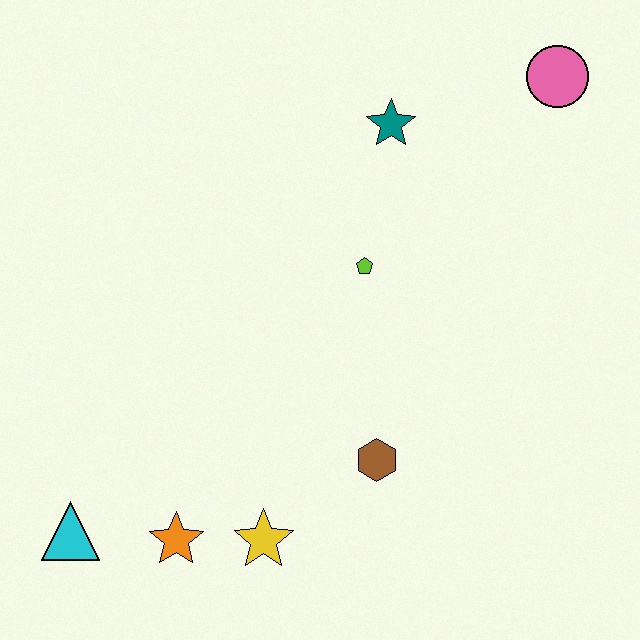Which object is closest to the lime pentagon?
The teal star is closest to the lime pentagon.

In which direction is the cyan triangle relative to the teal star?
The cyan triangle is below the teal star.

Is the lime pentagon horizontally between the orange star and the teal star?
Yes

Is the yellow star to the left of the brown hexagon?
Yes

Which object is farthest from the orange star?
The pink circle is farthest from the orange star.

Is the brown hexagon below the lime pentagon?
Yes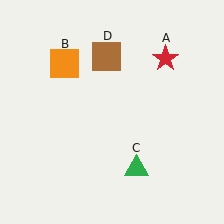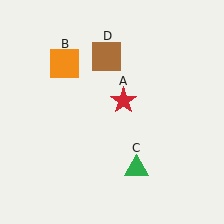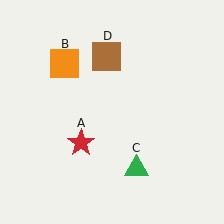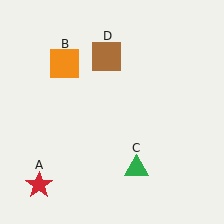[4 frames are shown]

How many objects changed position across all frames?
1 object changed position: red star (object A).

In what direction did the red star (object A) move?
The red star (object A) moved down and to the left.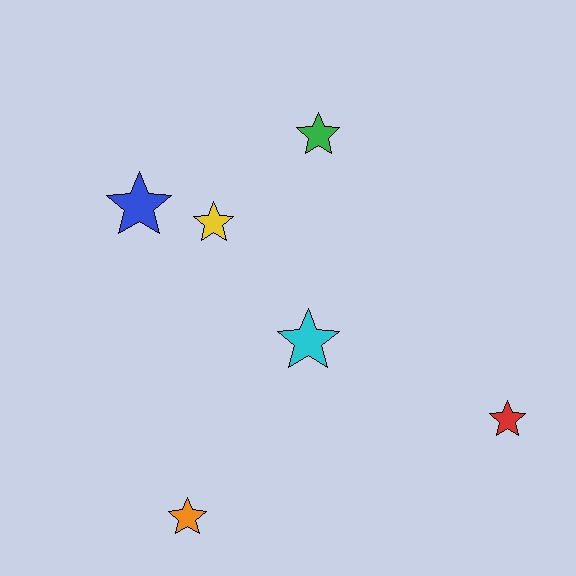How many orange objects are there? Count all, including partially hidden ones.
There is 1 orange object.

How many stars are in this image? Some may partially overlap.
There are 6 stars.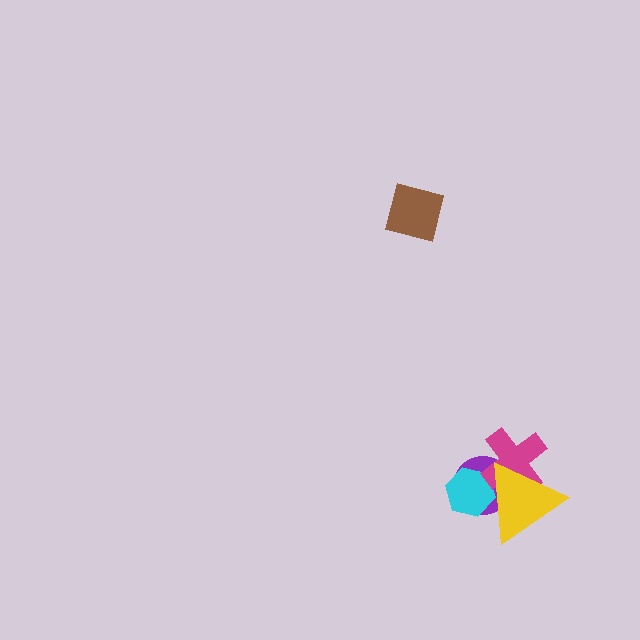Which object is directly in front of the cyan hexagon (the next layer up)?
The magenta cross is directly in front of the cyan hexagon.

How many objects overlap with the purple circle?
3 objects overlap with the purple circle.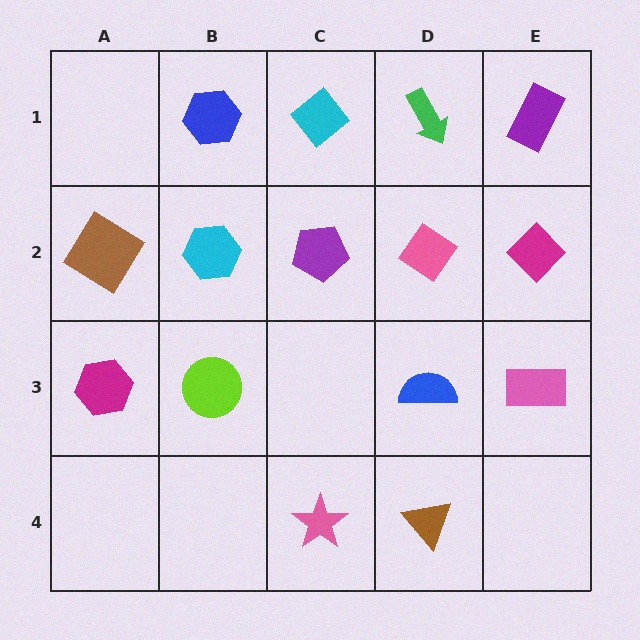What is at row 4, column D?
A brown triangle.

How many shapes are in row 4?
2 shapes.